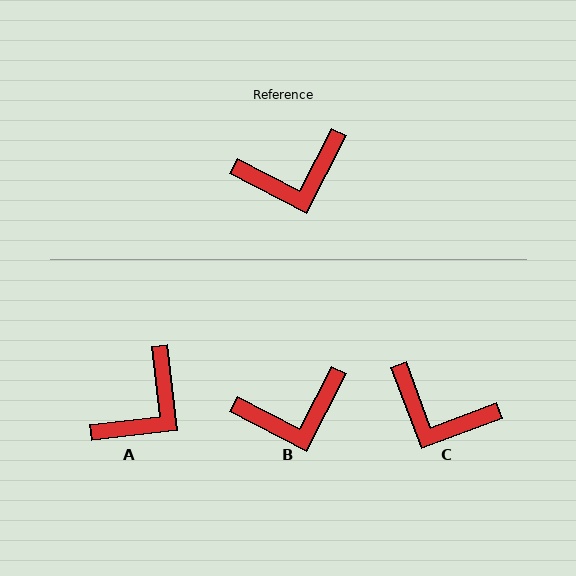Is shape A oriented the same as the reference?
No, it is off by about 34 degrees.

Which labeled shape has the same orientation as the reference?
B.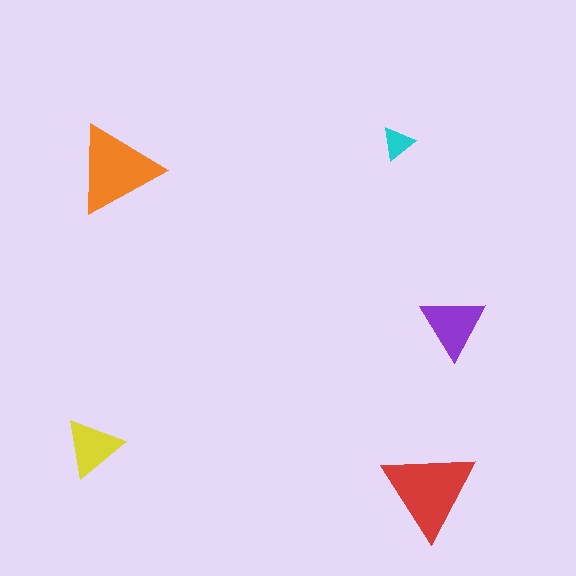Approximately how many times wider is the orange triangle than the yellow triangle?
About 1.5 times wider.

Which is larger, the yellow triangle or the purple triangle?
The purple one.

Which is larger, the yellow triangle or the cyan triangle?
The yellow one.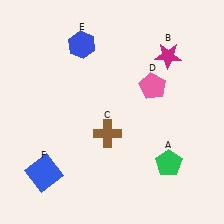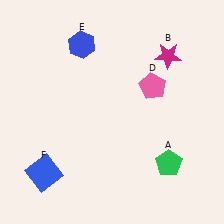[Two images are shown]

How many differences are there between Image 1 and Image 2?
There is 1 difference between the two images.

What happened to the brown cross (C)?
The brown cross (C) was removed in Image 2. It was in the bottom-left area of Image 1.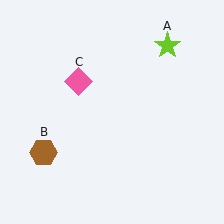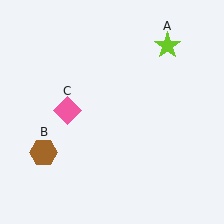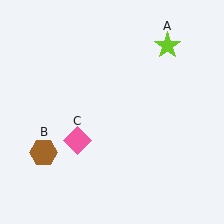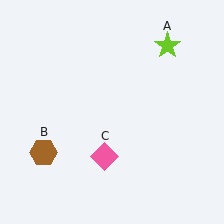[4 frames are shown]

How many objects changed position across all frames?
1 object changed position: pink diamond (object C).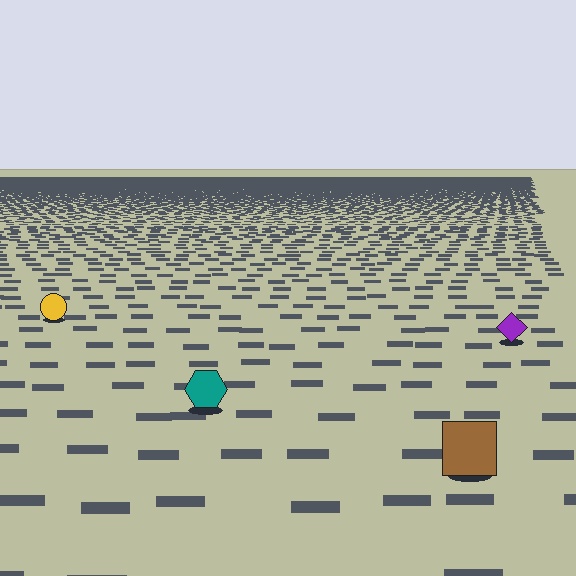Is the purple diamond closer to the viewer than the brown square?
No. The brown square is closer — you can tell from the texture gradient: the ground texture is coarser near it.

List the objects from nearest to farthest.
From nearest to farthest: the brown square, the teal hexagon, the purple diamond, the yellow circle.